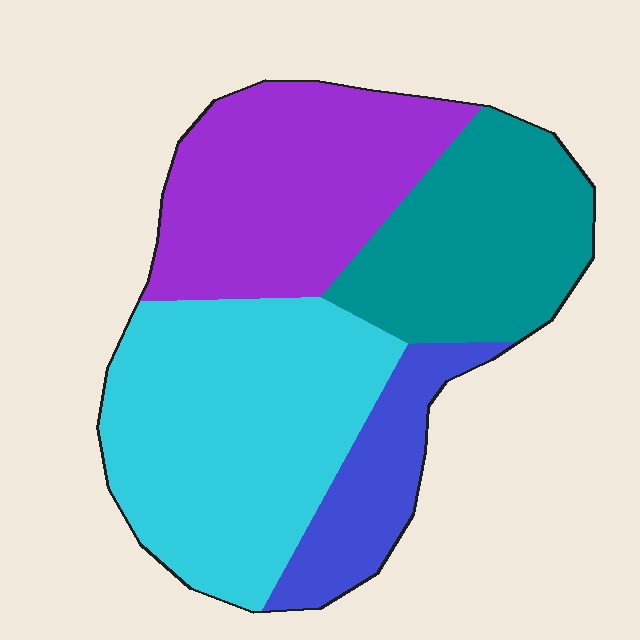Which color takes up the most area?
Cyan, at roughly 35%.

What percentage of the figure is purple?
Purple covers 28% of the figure.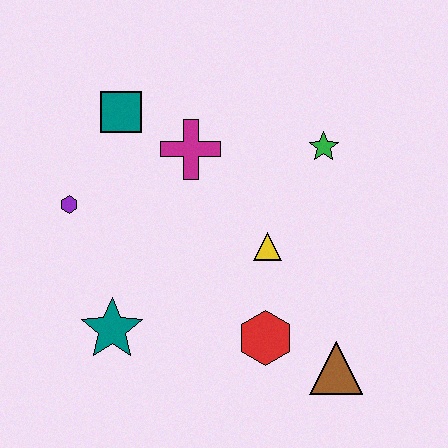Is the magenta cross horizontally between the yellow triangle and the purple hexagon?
Yes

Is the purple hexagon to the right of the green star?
No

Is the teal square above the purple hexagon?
Yes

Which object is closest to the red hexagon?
The brown triangle is closest to the red hexagon.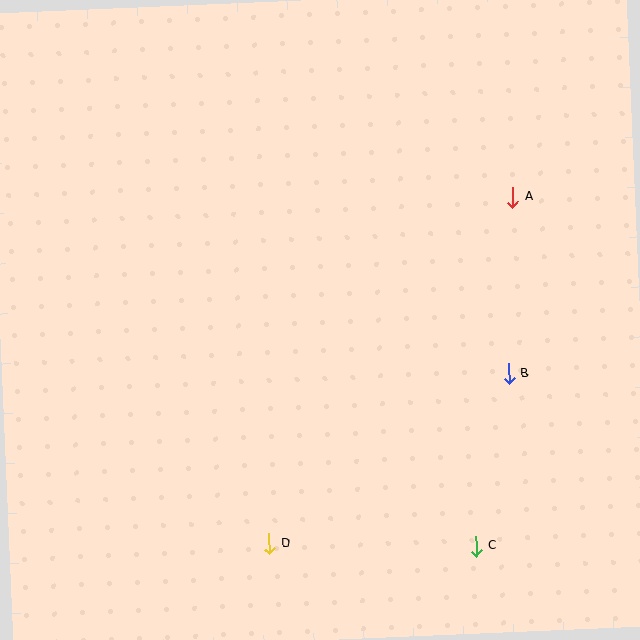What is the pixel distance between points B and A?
The distance between B and A is 177 pixels.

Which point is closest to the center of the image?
Point B at (509, 374) is closest to the center.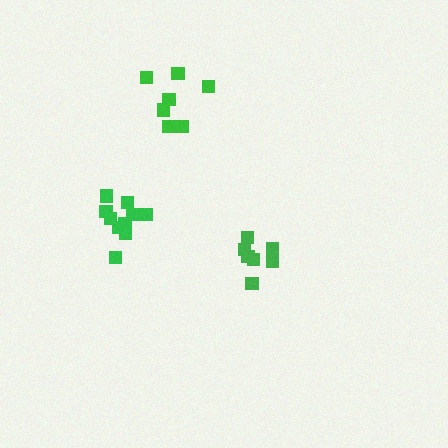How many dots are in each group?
Group 1: 7 dots, Group 2: 12 dots, Group 3: 7 dots (26 total).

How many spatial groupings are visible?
There are 3 spatial groupings.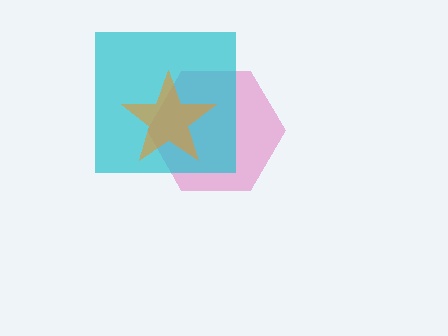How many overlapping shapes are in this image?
There are 3 overlapping shapes in the image.